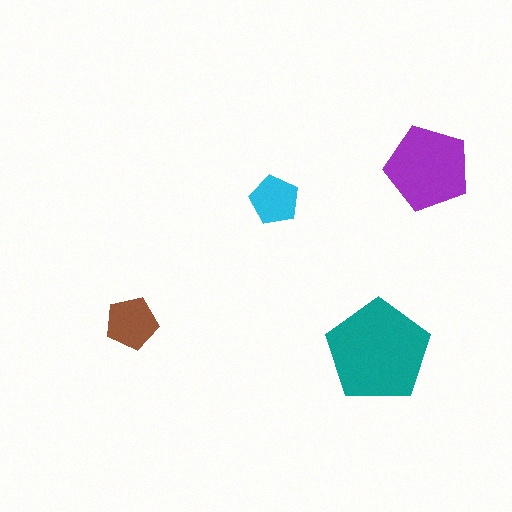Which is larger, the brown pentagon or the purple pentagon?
The purple one.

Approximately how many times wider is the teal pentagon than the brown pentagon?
About 2 times wider.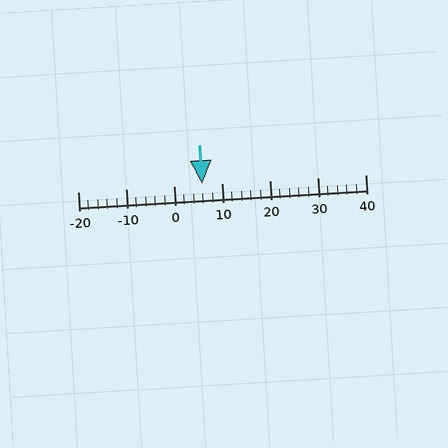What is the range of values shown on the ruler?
The ruler shows values from -20 to 40.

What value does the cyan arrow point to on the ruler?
The cyan arrow points to approximately 6.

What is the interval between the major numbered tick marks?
The major tick marks are spaced 10 units apart.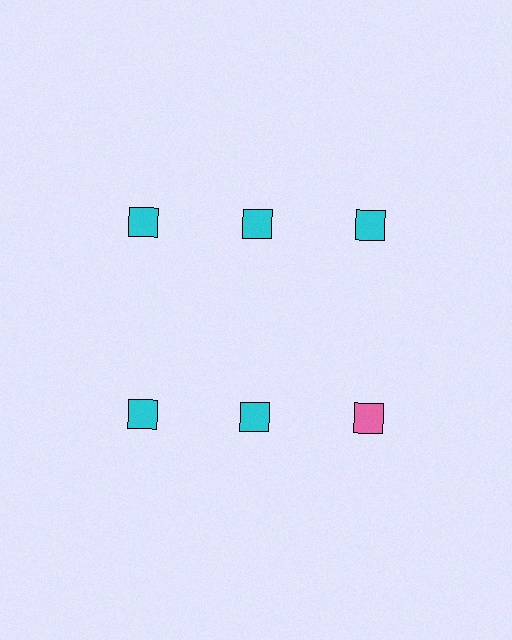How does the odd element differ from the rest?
It has a different color: pink instead of cyan.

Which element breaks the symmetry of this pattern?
The pink square in the second row, center column breaks the symmetry. All other shapes are cyan squares.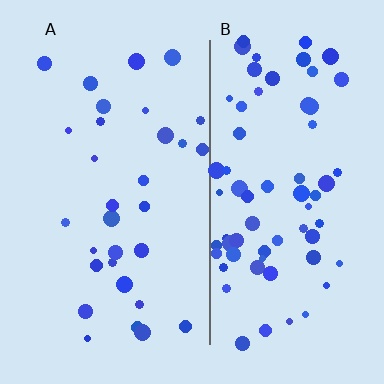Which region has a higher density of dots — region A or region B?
B (the right).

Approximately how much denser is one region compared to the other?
Approximately 2.3× — region B over region A.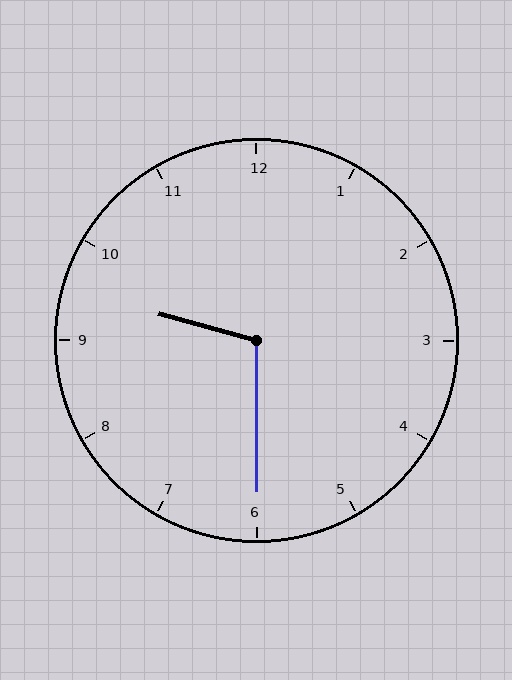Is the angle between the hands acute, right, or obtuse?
It is obtuse.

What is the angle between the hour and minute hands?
Approximately 105 degrees.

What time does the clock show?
9:30.